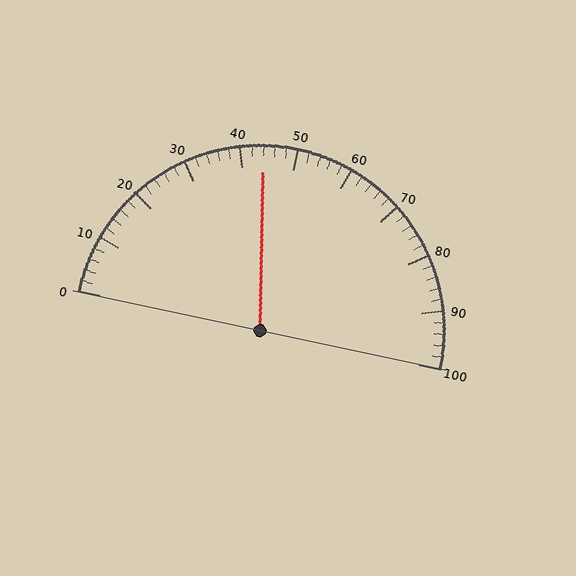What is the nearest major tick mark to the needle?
The nearest major tick mark is 40.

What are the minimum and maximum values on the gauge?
The gauge ranges from 0 to 100.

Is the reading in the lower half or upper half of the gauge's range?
The reading is in the lower half of the range (0 to 100).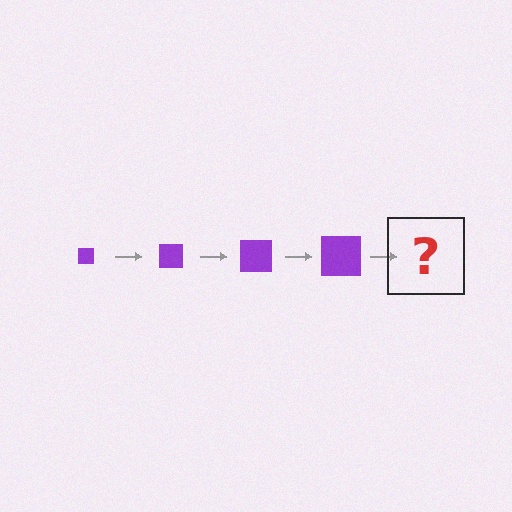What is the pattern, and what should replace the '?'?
The pattern is that the square gets progressively larger each step. The '?' should be a purple square, larger than the previous one.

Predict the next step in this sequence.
The next step is a purple square, larger than the previous one.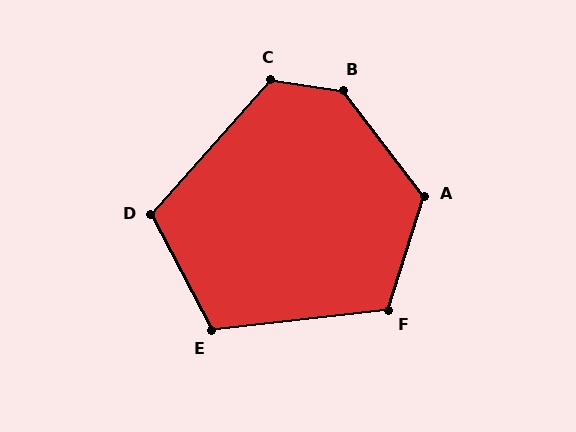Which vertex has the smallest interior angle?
D, at approximately 110 degrees.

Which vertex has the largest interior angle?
B, at approximately 135 degrees.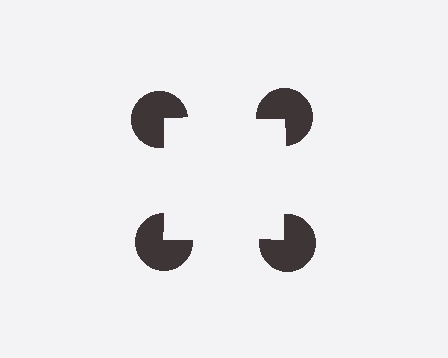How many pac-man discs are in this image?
There are 4 — one at each vertex of the illusory square.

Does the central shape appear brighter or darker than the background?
It typically appears slightly brighter than the background, even though no actual brightness change is drawn.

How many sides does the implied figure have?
4 sides.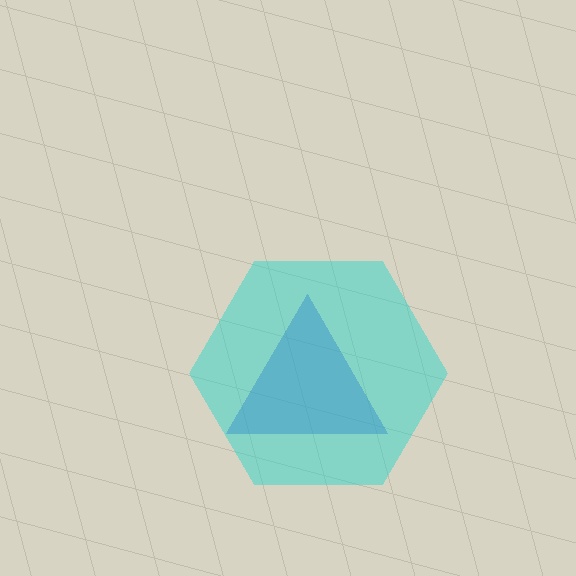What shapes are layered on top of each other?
The layered shapes are: a blue triangle, a cyan hexagon.